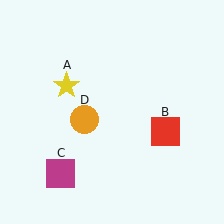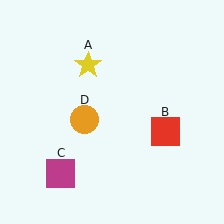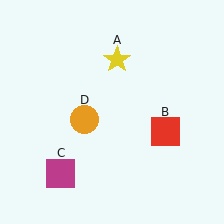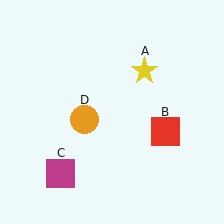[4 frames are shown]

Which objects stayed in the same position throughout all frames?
Red square (object B) and magenta square (object C) and orange circle (object D) remained stationary.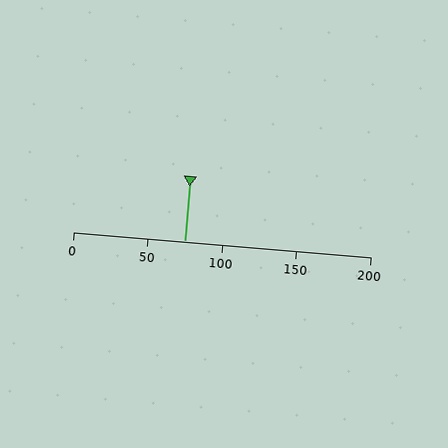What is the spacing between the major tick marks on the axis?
The major ticks are spaced 50 apart.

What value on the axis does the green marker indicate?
The marker indicates approximately 75.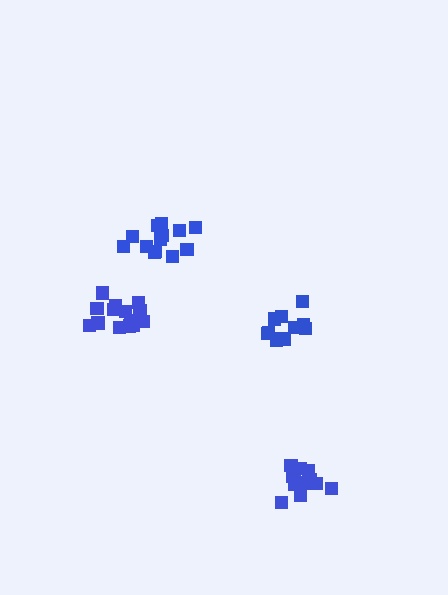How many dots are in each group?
Group 1: 13 dots, Group 2: 11 dots, Group 3: 15 dots, Group 4: 13 dots (52 total).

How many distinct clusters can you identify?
There are 4 distinct clusters.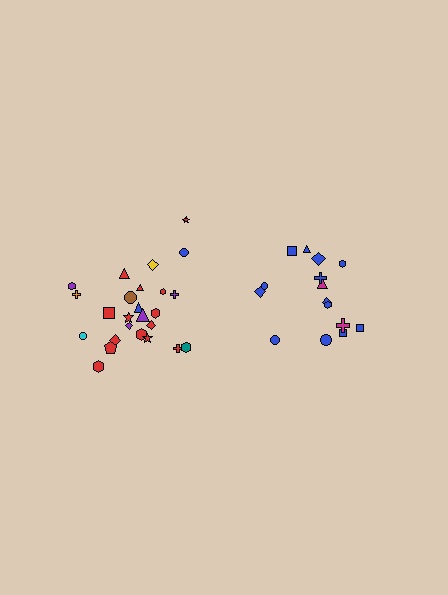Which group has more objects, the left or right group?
The left group.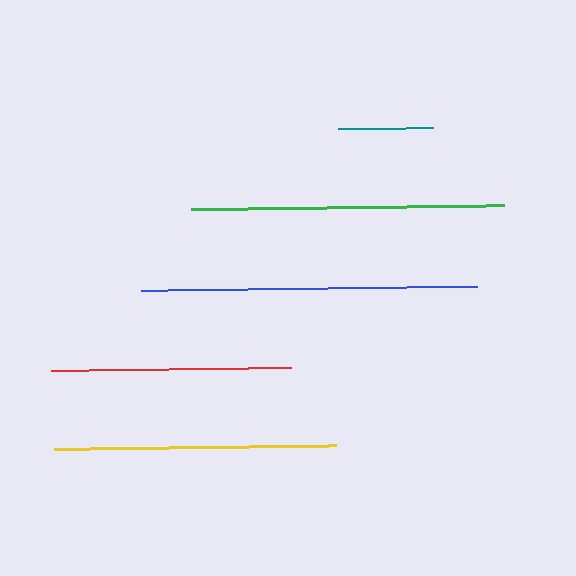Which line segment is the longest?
The blue line is the longest at approximately 336 pixels.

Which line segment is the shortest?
The teal line is the shortest at approximately 95 pixels.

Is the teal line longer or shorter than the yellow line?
The yellow line is longer than the teal line.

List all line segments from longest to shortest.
From longest to shortest: blue, green, yellow, red, teal.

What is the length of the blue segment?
The blue segment is approximately 336 pixels long.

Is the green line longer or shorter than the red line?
The green line is longer than the red line.